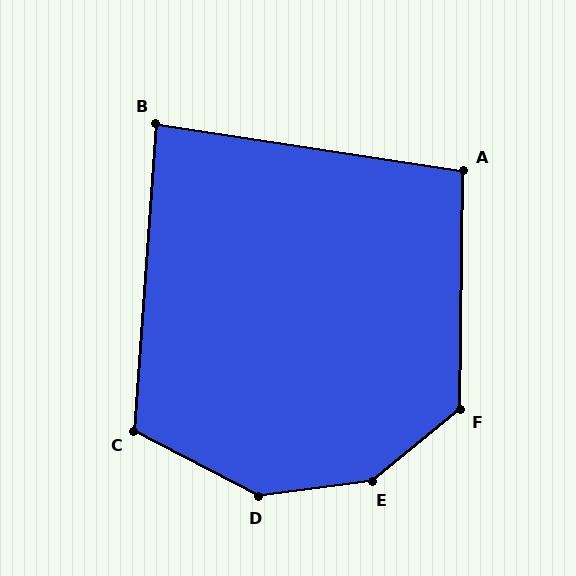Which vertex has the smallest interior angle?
B, at approximately 86 degrees.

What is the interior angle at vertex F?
Approximately 130 degrees (obtuse).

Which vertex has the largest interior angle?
E, at approximately 149 degrees.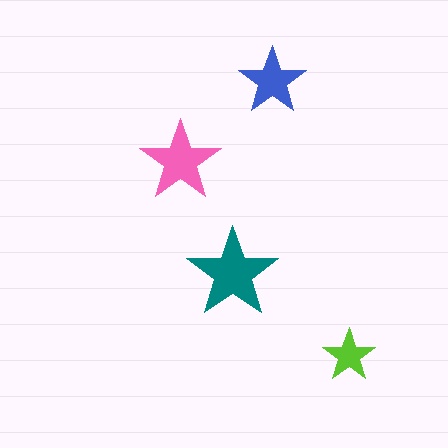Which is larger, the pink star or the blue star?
The pink one.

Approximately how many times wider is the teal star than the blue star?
About 1.5 times wider.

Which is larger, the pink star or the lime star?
The pink one.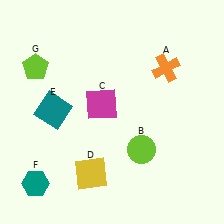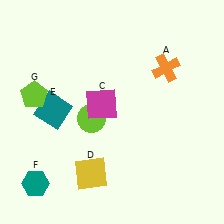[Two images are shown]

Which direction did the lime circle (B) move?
The lime circle (B) moved left.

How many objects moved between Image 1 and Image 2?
2 objects moved between the two images.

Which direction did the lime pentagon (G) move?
The lime pentagon (G) moved down.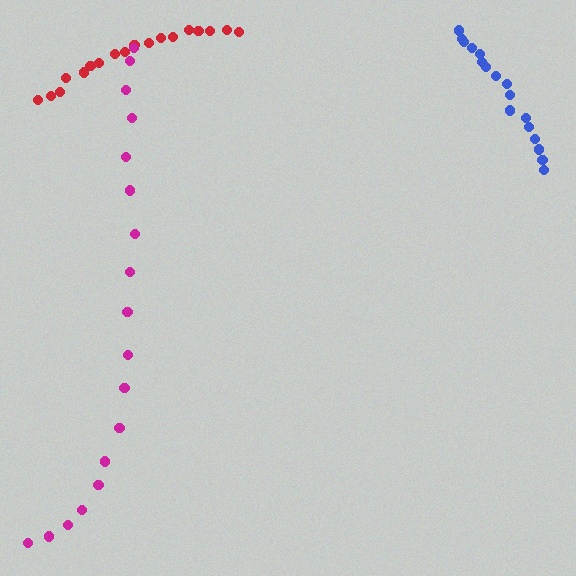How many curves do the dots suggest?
There are 3 distinct paths.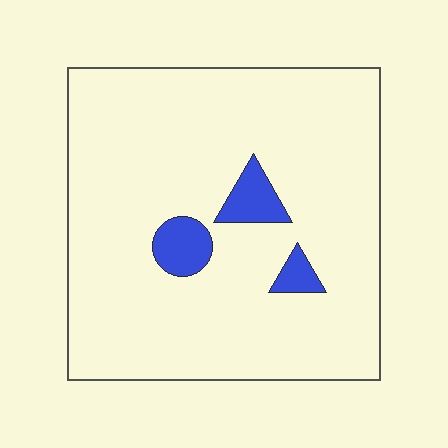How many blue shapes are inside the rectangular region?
3.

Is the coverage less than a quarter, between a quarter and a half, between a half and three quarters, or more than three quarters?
Less than a quarter.